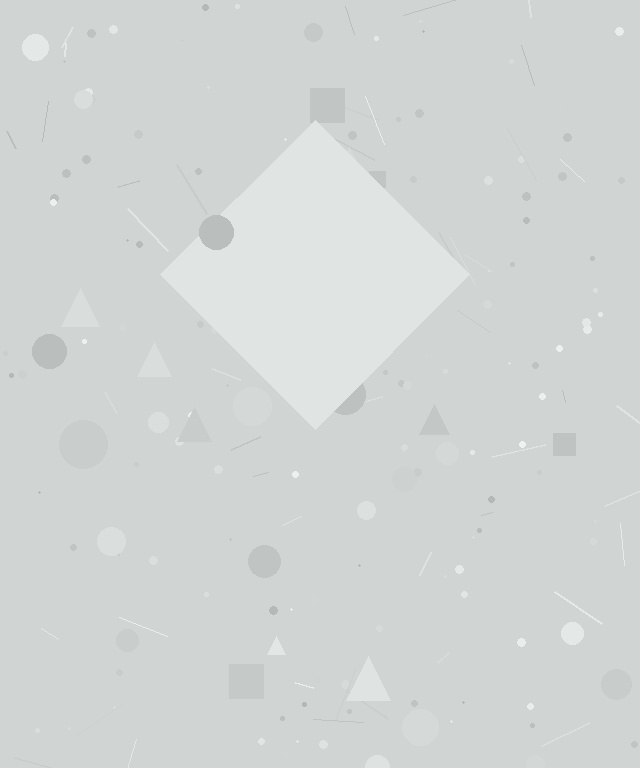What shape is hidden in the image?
A diamond is hidden in the image.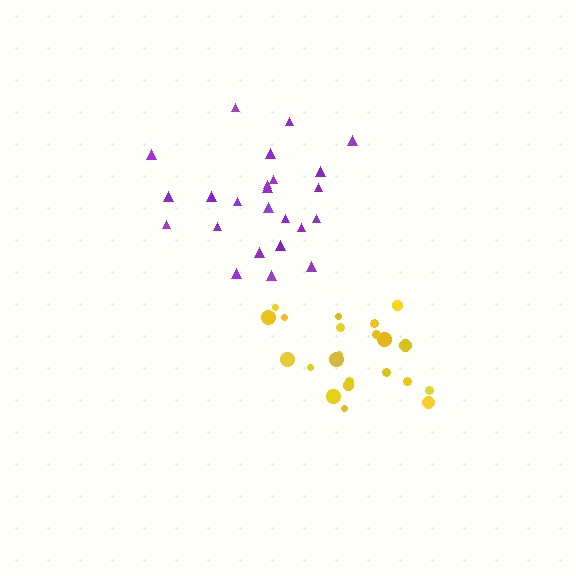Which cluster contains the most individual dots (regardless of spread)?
Purple (24).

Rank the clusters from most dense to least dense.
yellow, purple.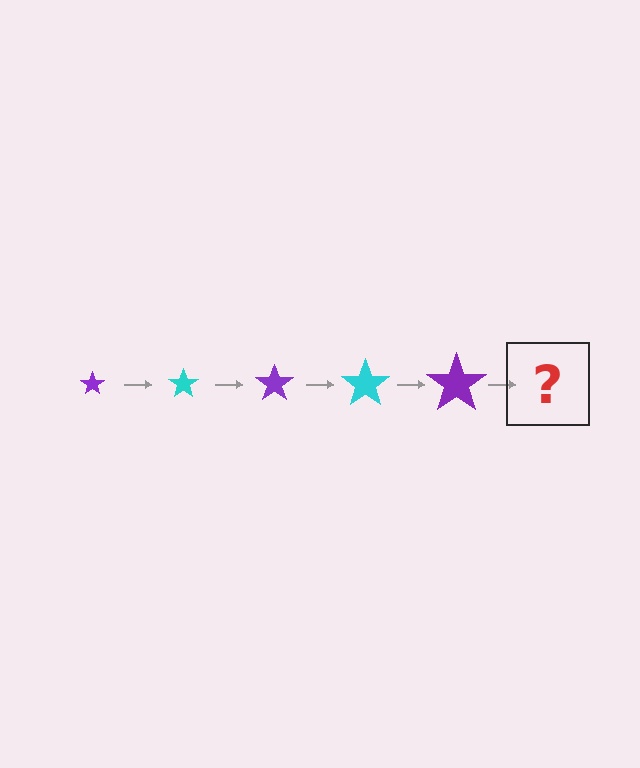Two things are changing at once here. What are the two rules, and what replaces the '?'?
The two rules are that the star grows larger each step and the color cycles through purple and cyan. The '?' should be a cyan star, larger than the previous one.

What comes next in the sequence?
The next element should be a cyan star, larger than the previous one.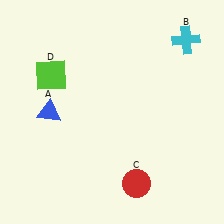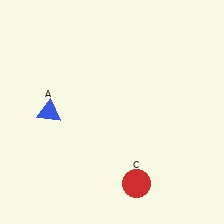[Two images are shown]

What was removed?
The cyan cross (B), the lime square (D) were removed in Image 2.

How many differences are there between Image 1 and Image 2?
There are 2 differences between the two images.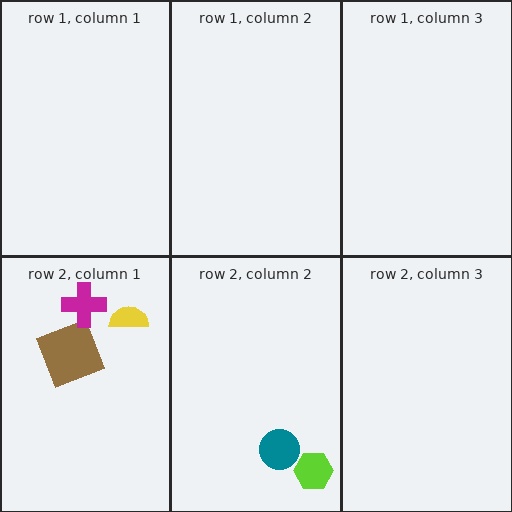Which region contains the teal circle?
The row 2, column 2 region.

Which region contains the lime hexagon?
The row 2, column 2 region.